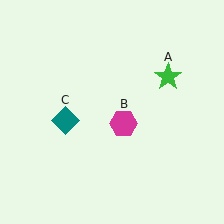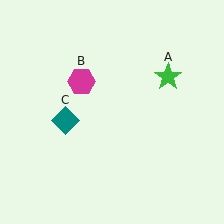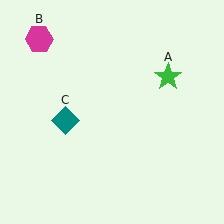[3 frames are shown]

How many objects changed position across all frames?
1 object changed position: magenta hexagon (object B).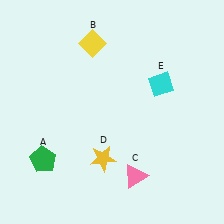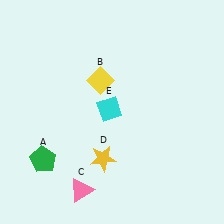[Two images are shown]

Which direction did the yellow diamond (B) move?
The yellow diamond (B) moved down.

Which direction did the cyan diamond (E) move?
The cyan diamond (E) moved left.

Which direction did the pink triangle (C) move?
The pink triangle (C) moved left.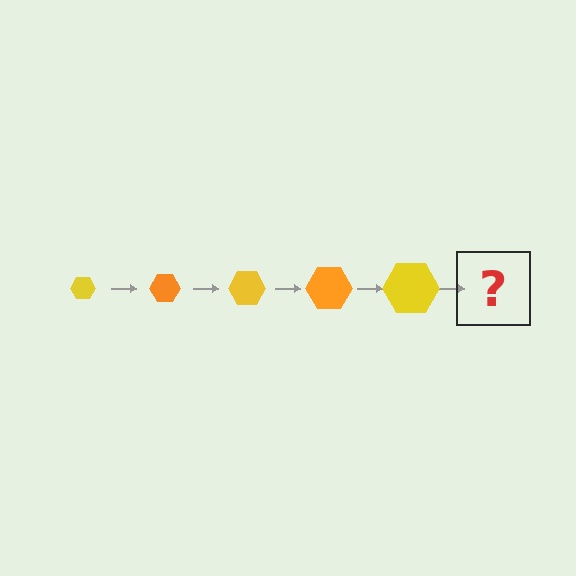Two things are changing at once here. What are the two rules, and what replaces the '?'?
The two rules are that the hexagon grows larger each step and the color cycles through yellow and orange. The '?' should be an orange hexagon, larger than the previous one.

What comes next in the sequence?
The next element should be an orange hexagon, larger than the previous one.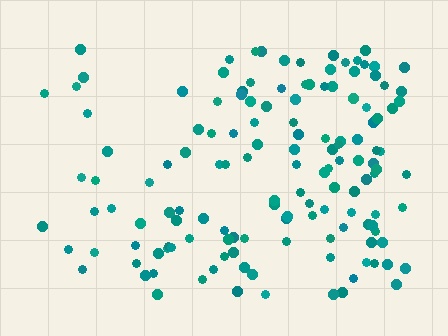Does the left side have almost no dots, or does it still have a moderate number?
Still a moderate number, just noticeably fewer than the right.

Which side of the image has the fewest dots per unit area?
The left.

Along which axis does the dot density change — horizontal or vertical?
Horizontal.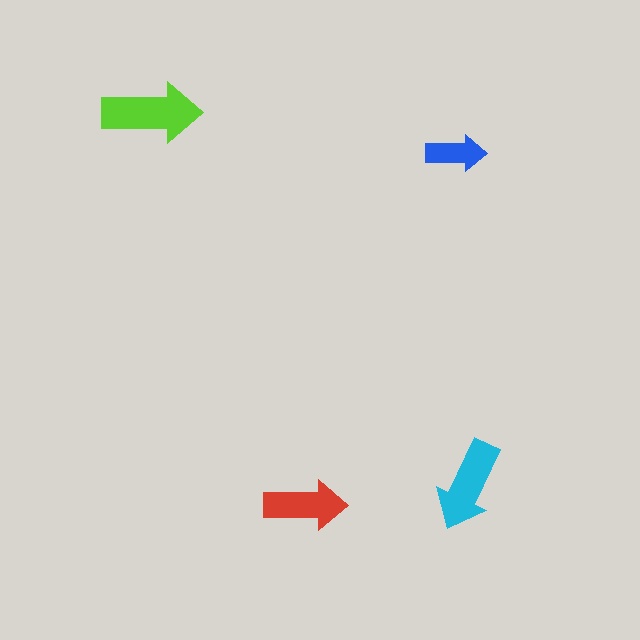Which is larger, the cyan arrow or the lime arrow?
The lime one.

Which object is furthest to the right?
The cyan arrow is rightmost.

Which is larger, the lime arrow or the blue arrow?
The lime one.